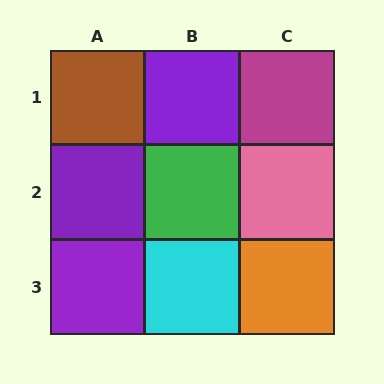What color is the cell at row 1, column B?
Purple.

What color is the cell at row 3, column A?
Purple.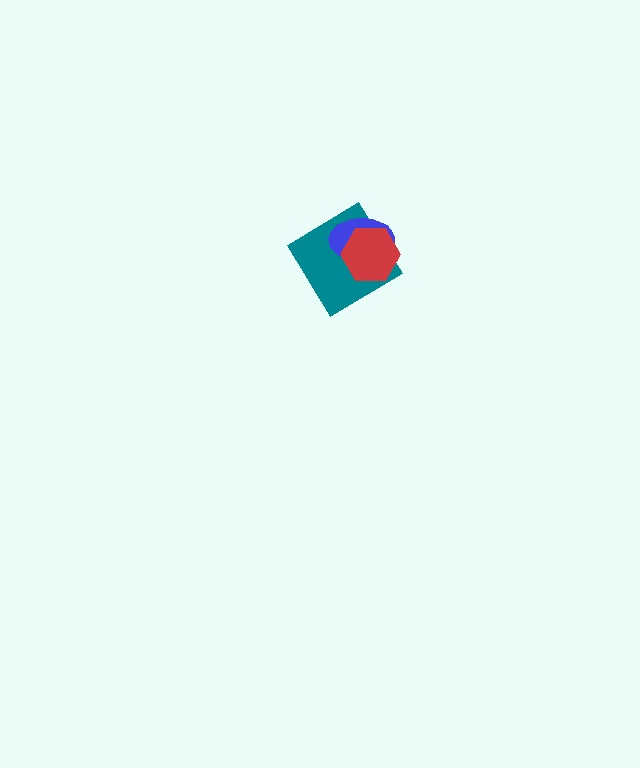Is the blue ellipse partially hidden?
Yes, it is partially covered by another shape.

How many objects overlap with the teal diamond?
2 objects overlap with the teal diamond.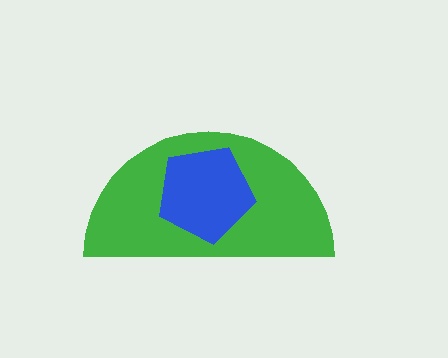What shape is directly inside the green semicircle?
The blue pentagon.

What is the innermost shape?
The blue pentagon.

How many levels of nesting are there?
2.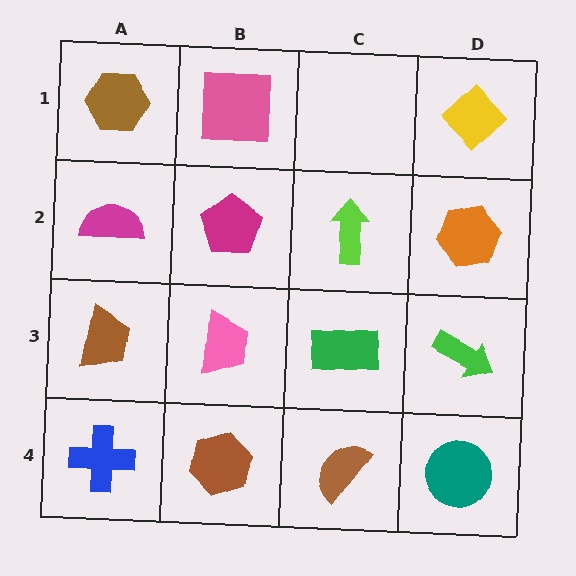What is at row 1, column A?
A brown hexagon.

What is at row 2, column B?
A magenta pentagon.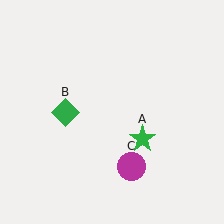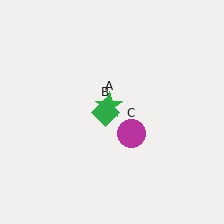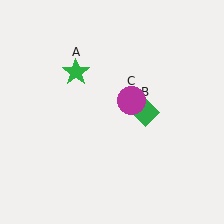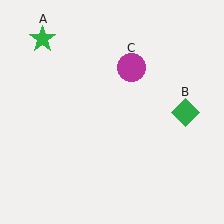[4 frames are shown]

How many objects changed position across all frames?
3 objects changed position: green star (object A), green diamond (object B), magenta circle (object C).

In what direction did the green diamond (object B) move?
The green diamond (object B) moved right.